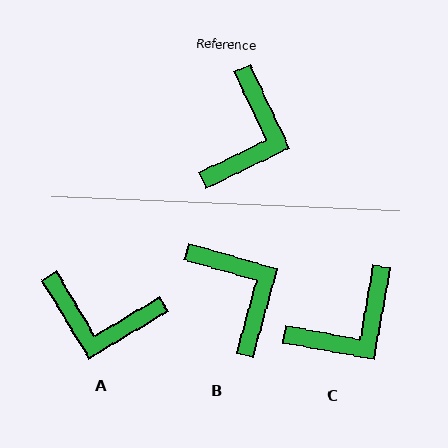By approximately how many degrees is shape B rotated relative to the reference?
Approximately 49 degrees counter-clockwise.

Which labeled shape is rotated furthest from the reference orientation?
A, about 85 degrees away.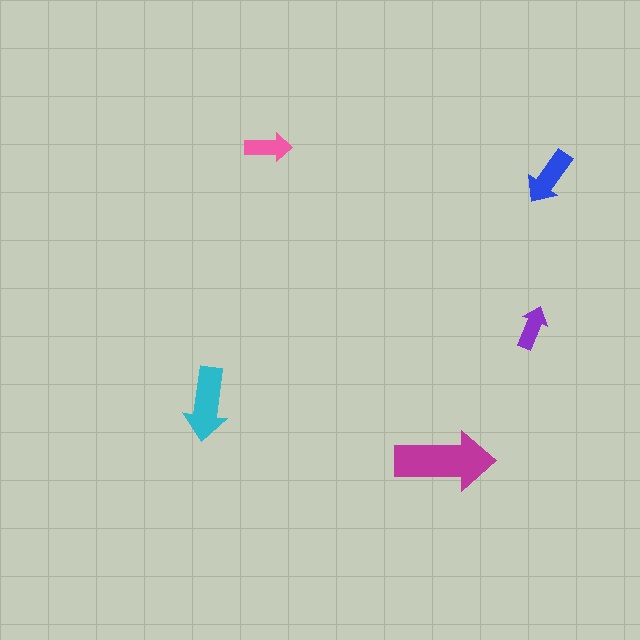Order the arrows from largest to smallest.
the magenta one, the cyan one, the blue one, the pink one, the purple one.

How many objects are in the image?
There are 5 objects in the image.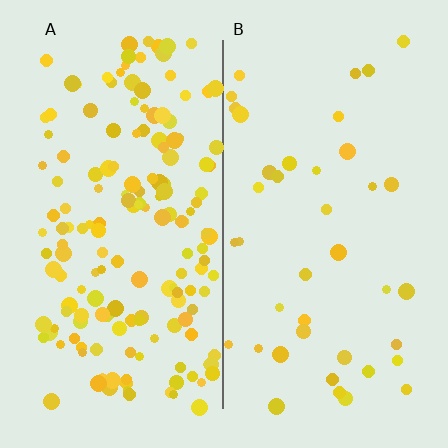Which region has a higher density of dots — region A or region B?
A (the left).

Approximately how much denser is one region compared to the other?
Approximately 4.0× — region A over region B.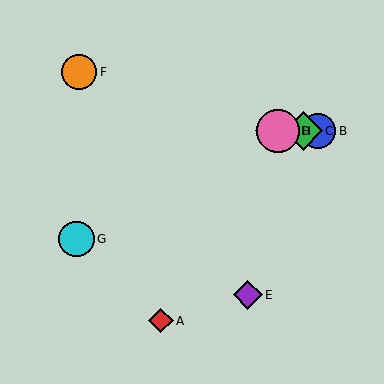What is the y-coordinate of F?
Object F is at y≈72.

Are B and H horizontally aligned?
Yes, both are at y≈131.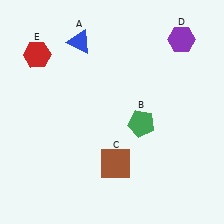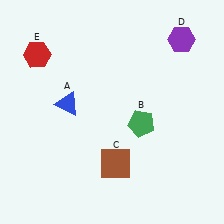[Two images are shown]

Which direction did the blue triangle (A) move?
The blue triangle (A) moved down.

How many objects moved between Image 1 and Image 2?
1 object moved between the two images.